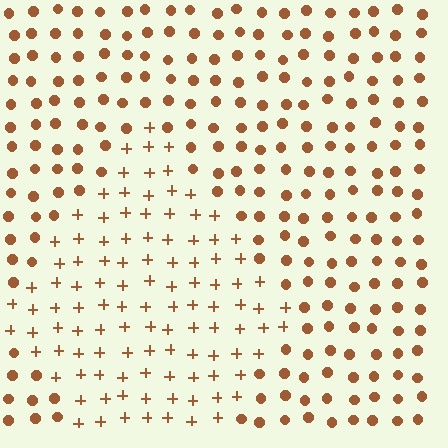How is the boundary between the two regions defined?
The boundary is defined by a change in element shape: plus signs inside vs. circles outside. All elements share the same color and spacing.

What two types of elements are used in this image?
The image uses plus signs inside the diamond region and circles outside it.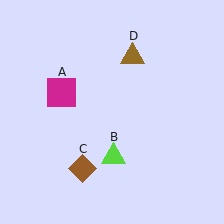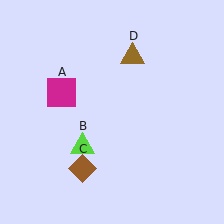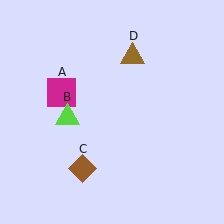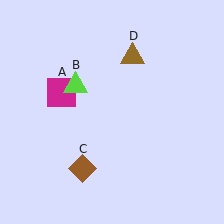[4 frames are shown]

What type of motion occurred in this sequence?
The lime triangle (object B) rotated clockwise around the center of the scene.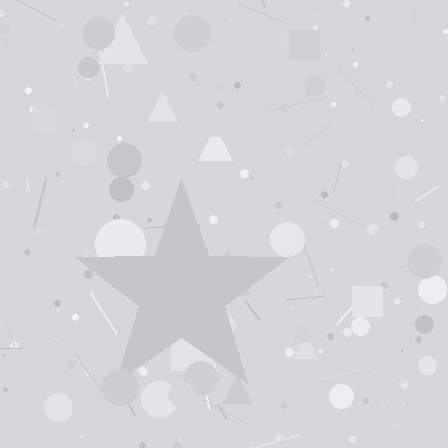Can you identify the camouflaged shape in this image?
The camouflaged shape is a star.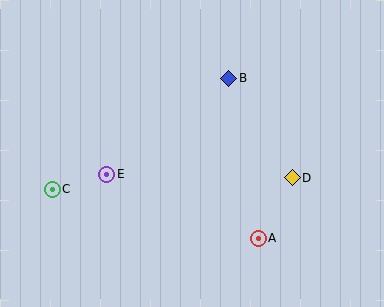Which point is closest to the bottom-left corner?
Point C is closest to the bottom-left corner.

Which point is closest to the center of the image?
Point B at (229, 78) is closest to the center.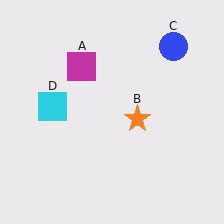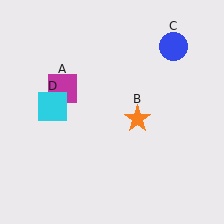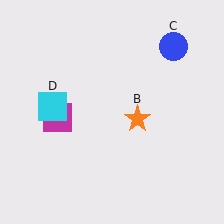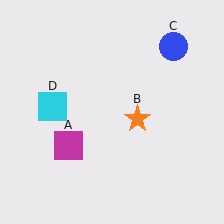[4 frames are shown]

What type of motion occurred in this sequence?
The magenta square (object A) rotated counterclockwise around the center of the scene.